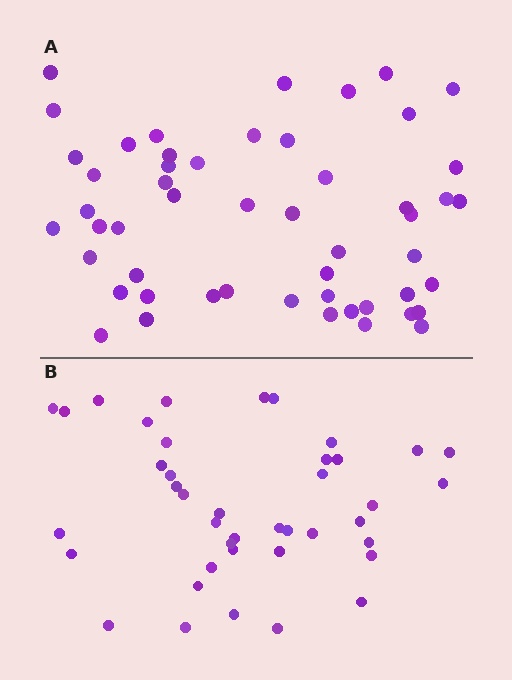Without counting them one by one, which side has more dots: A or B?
Region A (the top region) has more dots.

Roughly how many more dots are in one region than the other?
Region A has roughly 12 or so more dots than region B.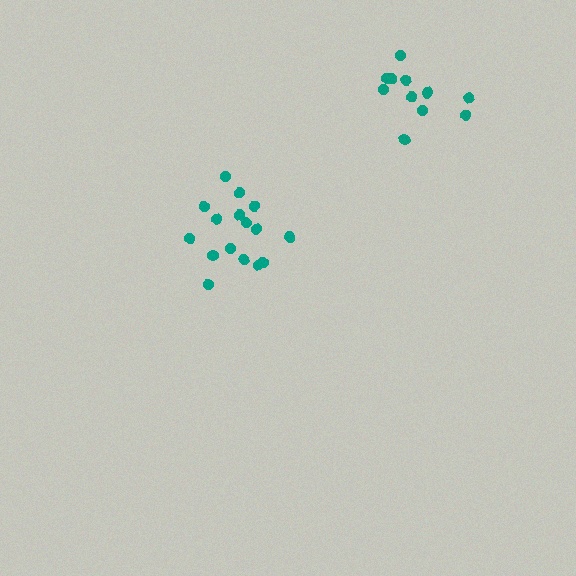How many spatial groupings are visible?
There are 2 spatial groupings.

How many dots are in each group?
Group 1: 11 dots, Group 2: 16 dots (27 total).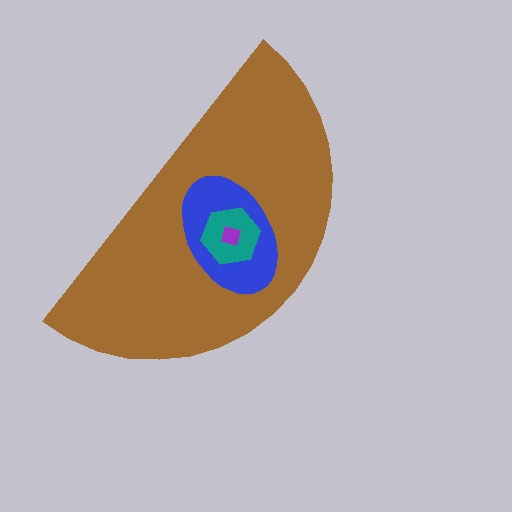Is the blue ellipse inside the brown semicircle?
Yes.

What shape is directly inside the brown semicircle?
The blue ellipse.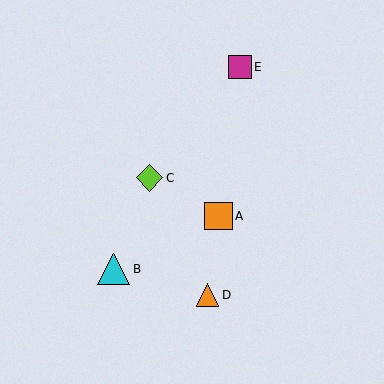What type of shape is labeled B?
Shape B is a cyan triangle.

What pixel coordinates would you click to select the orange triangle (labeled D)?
Click at (207, 295) to select the orange triangle D.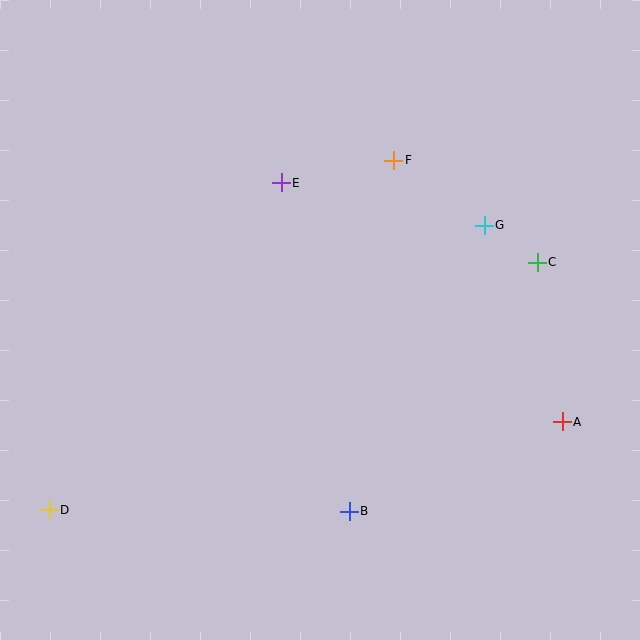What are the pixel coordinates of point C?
Point C is at (537, 262).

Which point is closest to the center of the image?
Point E at (281, 183) is closest to the center.